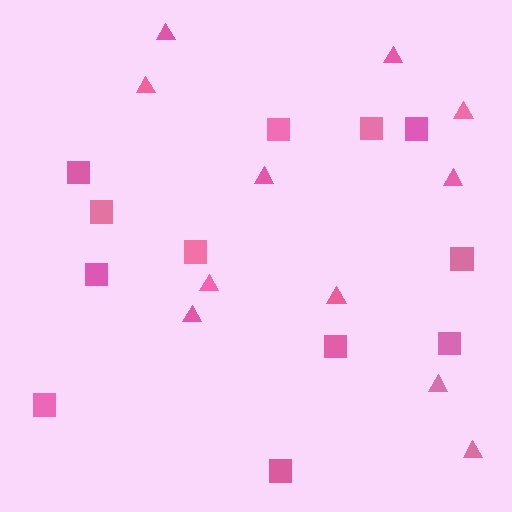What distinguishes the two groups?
There are 2 groups: one group of squares (12) and one group of triangles (11).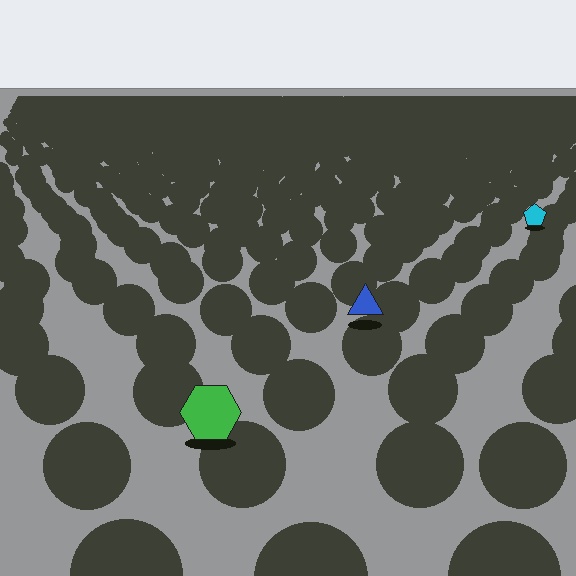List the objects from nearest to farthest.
From nearest to farthest: the green hexagon, the blue triangle, the cyan pentagon.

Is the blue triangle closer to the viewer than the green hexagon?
No. The green hexagon is closer — you can tell from the texture gradient: the ground texture is coarser near it.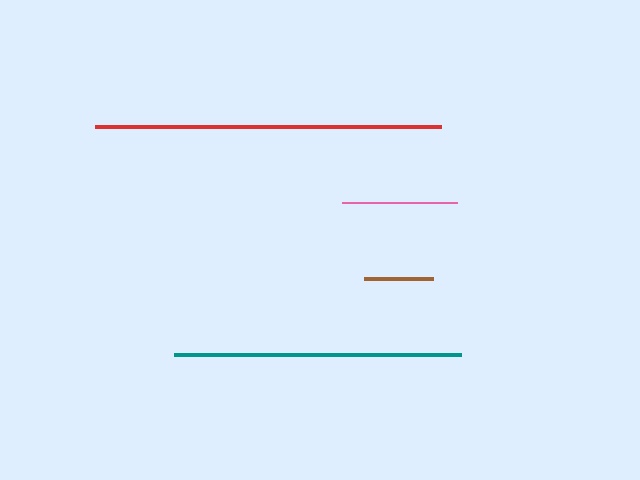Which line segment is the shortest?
The brown line is the shortest at approximately 69 pixels.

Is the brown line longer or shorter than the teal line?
The teal line is longer than the brown line.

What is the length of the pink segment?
The pink segment is approximately 114 pixels long.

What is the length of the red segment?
The red segment is approximately 346 pixels long.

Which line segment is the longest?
The red line is the longest at approximately 346 pixels.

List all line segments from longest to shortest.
From longest to shortest: red, teal, pink, brown.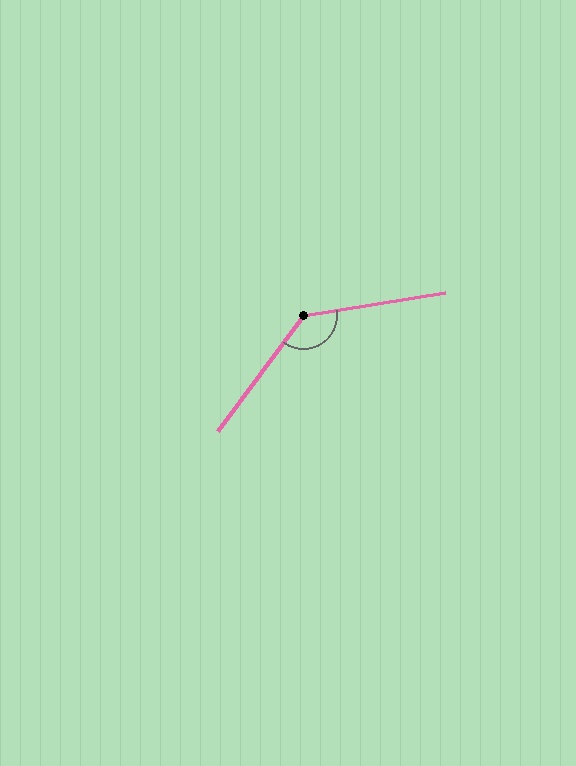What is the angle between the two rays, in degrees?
Approximately 136 degrees.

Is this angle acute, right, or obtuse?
It is obtuse.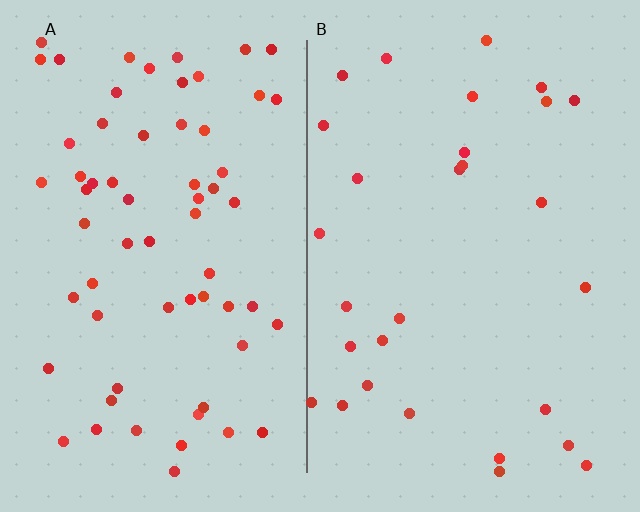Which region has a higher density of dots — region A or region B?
A (the left).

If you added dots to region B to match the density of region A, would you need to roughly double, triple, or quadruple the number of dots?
Approximately double.